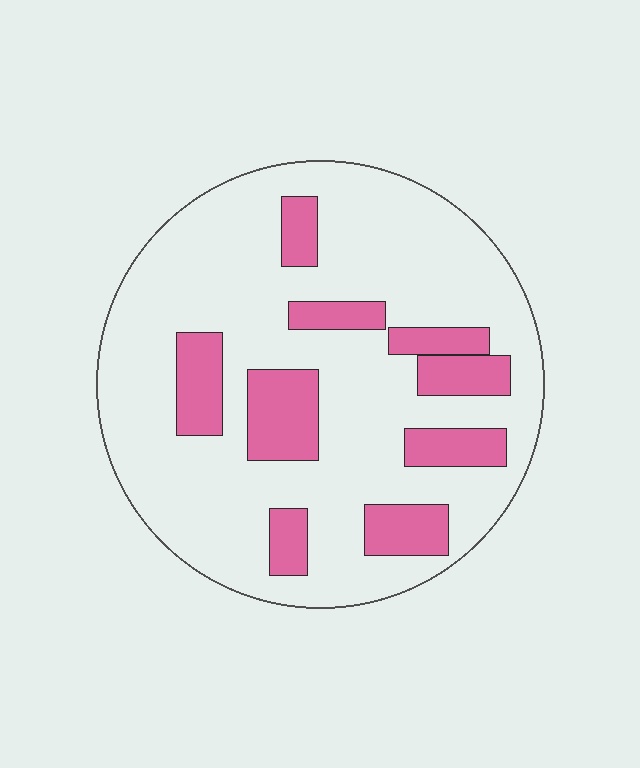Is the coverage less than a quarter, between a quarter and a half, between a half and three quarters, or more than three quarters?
Less than a quarter.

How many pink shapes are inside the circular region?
9.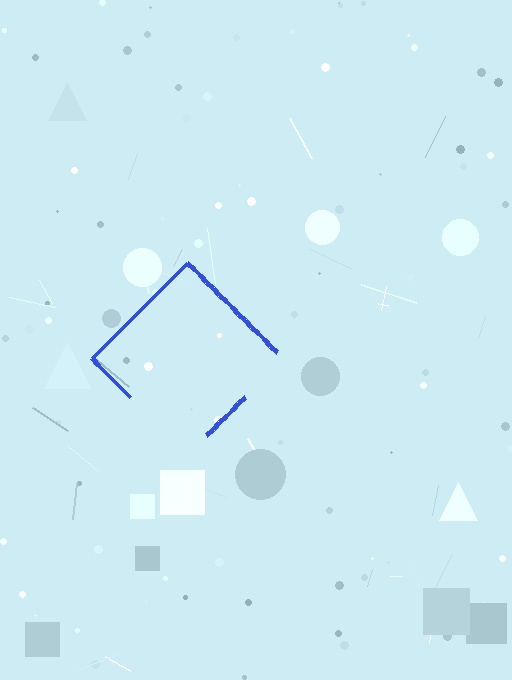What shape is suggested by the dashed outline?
The dashed outline suggests a diamond.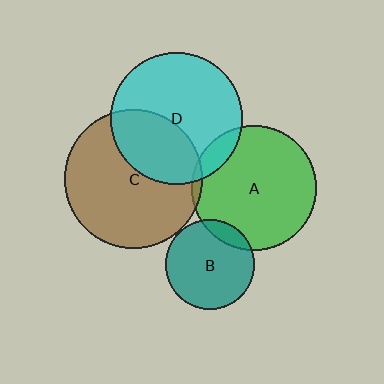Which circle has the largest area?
Circle C (brown).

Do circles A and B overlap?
Yes.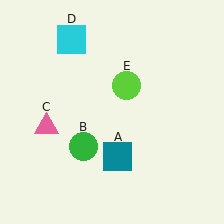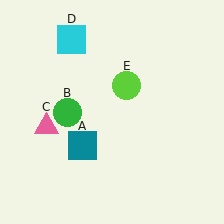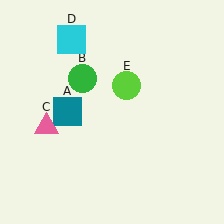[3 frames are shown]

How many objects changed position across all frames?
2 objects changed position: teal square (object A), green circle (object B).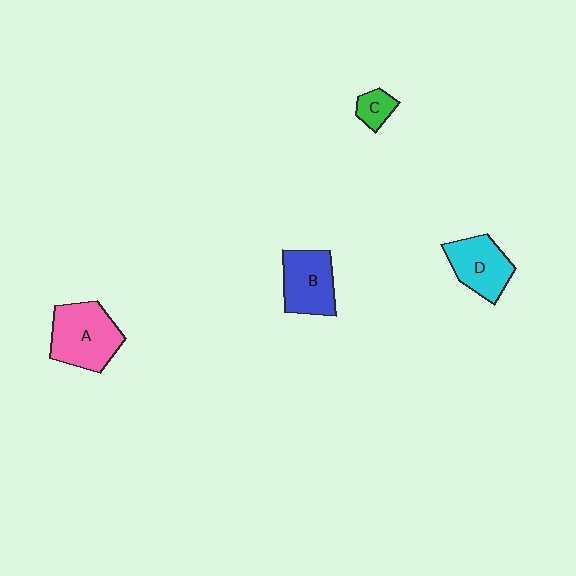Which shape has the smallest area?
Shape C (green).